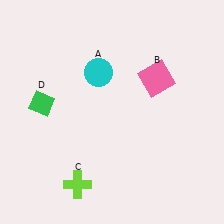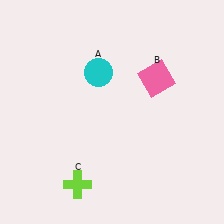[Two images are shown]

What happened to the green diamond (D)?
The green diamond (D) was removed in Image 2. It was in the top-left area of Image 1.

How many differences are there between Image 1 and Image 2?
There is 1 difference between the two images.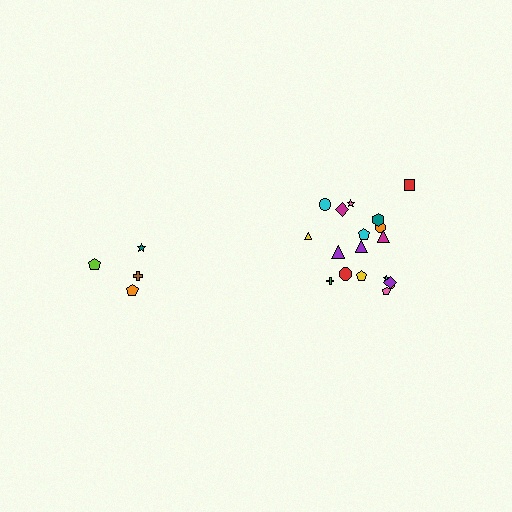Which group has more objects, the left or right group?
The right group.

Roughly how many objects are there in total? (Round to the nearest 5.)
Roughly 20 objects in total.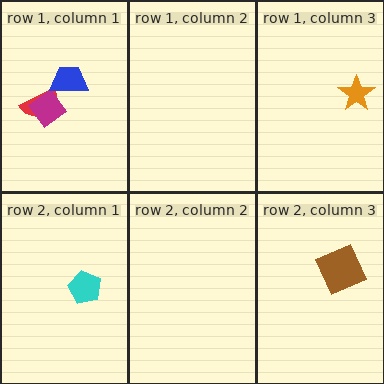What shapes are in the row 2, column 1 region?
The cyan pentagon.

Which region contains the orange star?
The row 1, column 3 region.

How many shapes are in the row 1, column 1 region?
3.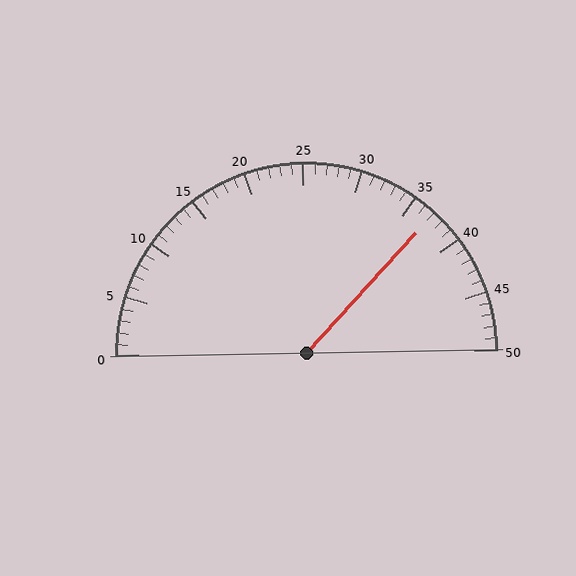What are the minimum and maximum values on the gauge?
The gauge ranges from 0 to 50.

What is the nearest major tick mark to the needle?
The nearest major tick mark is 35.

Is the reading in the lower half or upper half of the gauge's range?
The reading is in the upper half of the range (0 to 50).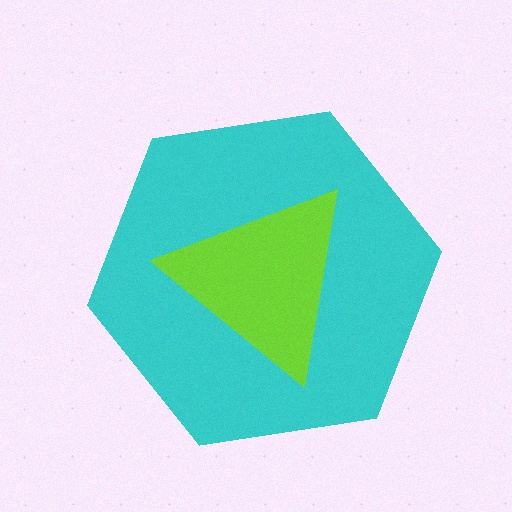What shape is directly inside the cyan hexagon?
The lime triangle.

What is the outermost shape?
The cyan hexagon.